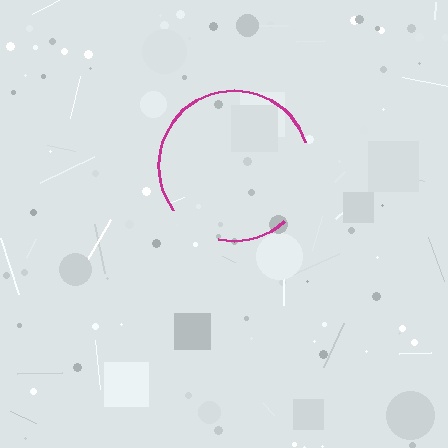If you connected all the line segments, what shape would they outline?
They would outline a circle.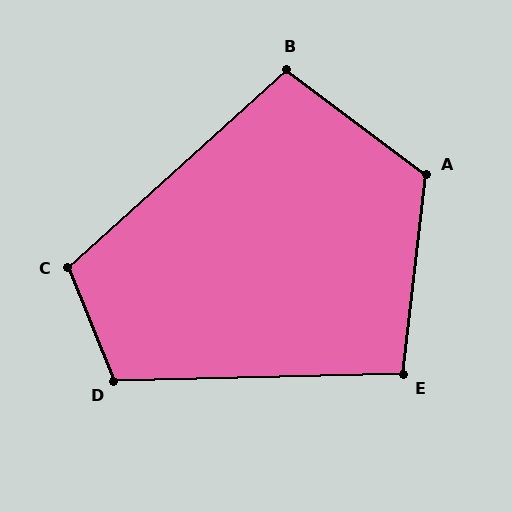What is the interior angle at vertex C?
Approximately 110 degrees (obtuse).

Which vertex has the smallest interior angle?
E, at approximately 98 degrees.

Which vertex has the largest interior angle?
A, at approximately 120 degrees.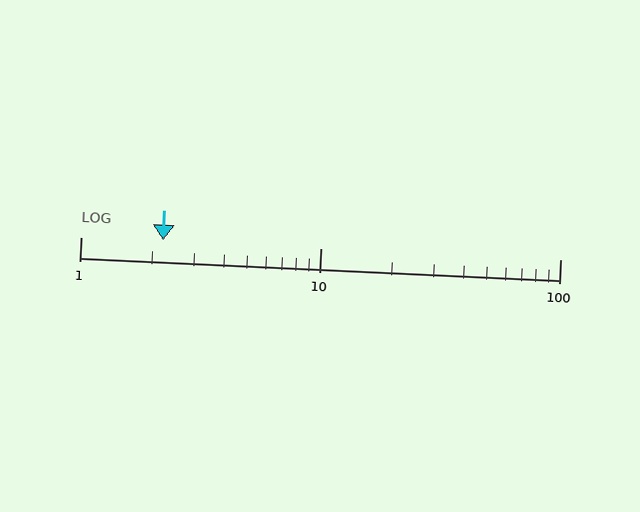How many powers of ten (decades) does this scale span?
The scale spans 2 decades, from 1 to 100.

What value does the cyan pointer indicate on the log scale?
The pointer indicates approximately 2.2.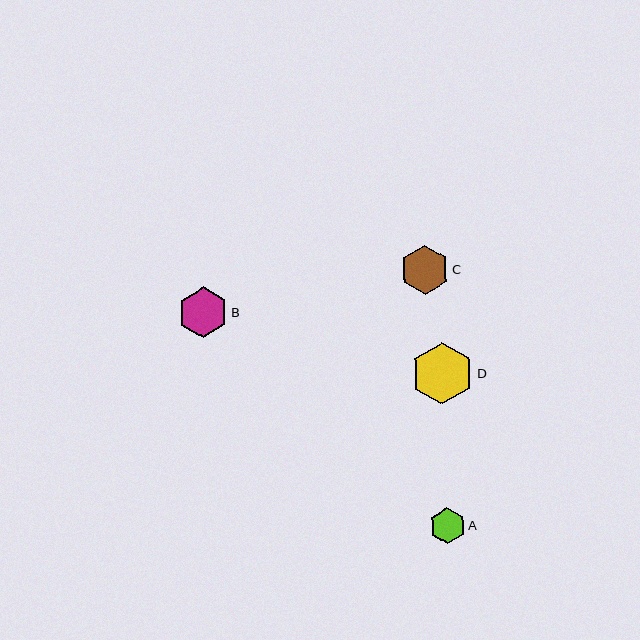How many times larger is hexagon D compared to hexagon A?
Hexagon D is approximately 1.7 times the size of hexagon A.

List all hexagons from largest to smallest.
From largest to smallest: D, B, C, A.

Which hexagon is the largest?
Hexagon D is the largest with a size of approximately 62 pixels.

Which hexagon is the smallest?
Hexagon A is the smallest with a size of approximately 36 pixels.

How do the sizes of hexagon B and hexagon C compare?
Hexagon B and hexagon C are approximately the same size.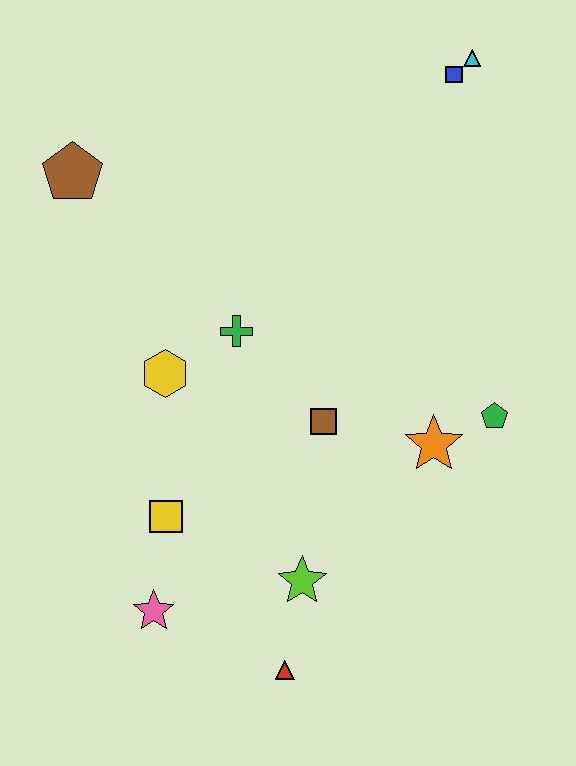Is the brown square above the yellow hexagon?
No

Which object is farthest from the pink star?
The cyan triangle is farthest from the pink star.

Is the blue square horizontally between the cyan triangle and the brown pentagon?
Yes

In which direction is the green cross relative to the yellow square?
The green cross is above the yellow square.